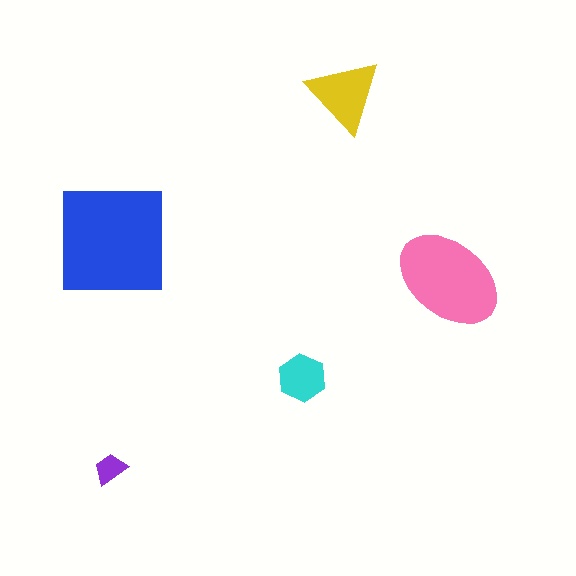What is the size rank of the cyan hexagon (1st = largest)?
4th.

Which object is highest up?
The yellow triangle is topmost.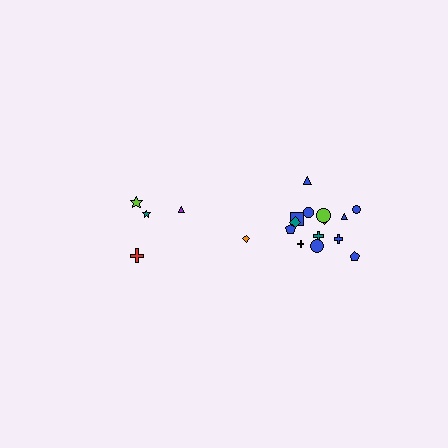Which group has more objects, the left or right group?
The right group.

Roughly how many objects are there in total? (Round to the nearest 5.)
Roughly 20 objects in total.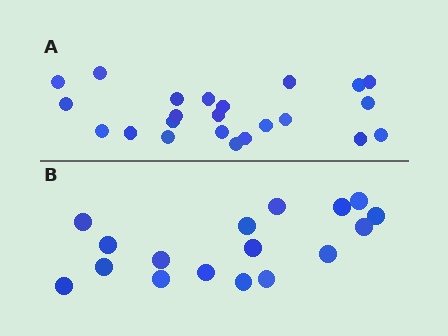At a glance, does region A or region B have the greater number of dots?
Region A (the top region) has more dots.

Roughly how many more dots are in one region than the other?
Region A has about 6 more dots than region B.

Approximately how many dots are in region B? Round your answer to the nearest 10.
About 20 dots. (The exact count is 17, which rounds to 20.)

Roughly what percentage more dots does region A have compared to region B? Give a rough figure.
About 35% more.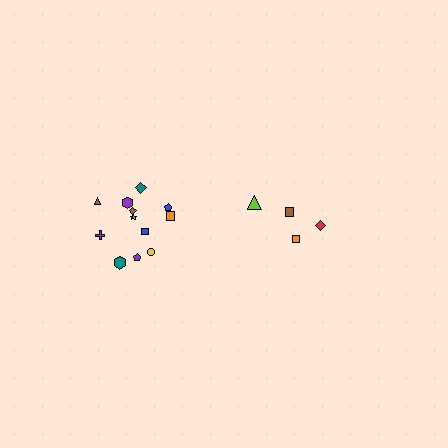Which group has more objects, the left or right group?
The left group.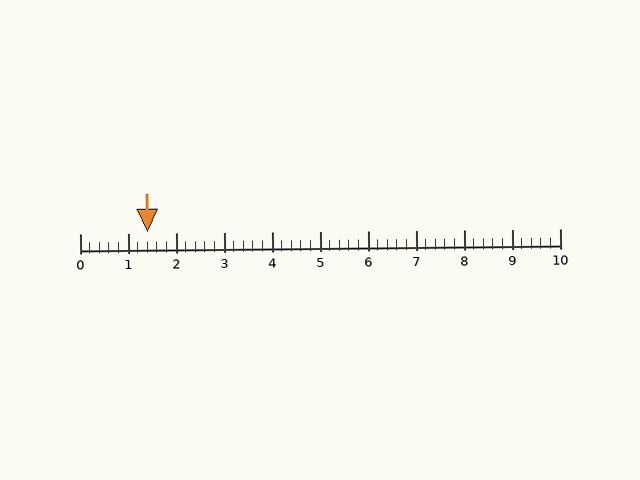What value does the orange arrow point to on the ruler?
The orange arrow points to approximately 1.4.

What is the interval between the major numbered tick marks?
The major tick marks are spaced 1 units apart.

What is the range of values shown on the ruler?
The ruler shows values from 0 to 10.